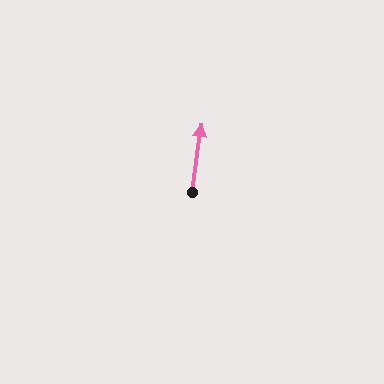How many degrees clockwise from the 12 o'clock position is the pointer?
Approximately 8 degrees.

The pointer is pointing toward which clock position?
Roughly 12 o'clock.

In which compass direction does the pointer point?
North.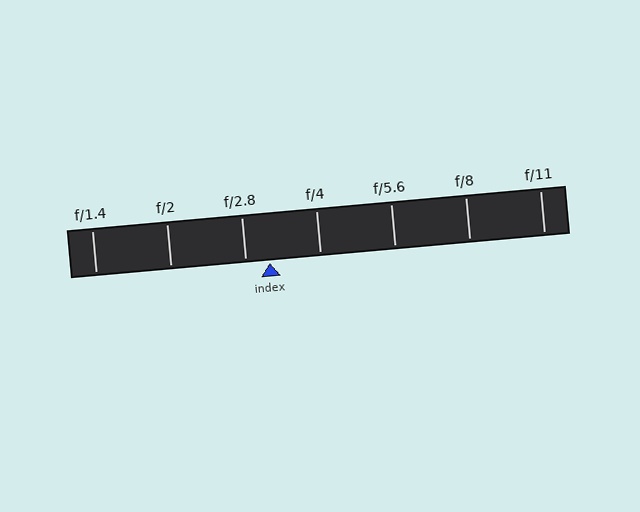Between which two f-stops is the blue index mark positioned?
The index mark is between f/2.8 and f/4.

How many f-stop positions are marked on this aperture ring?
There are 7 f-stop positions marked.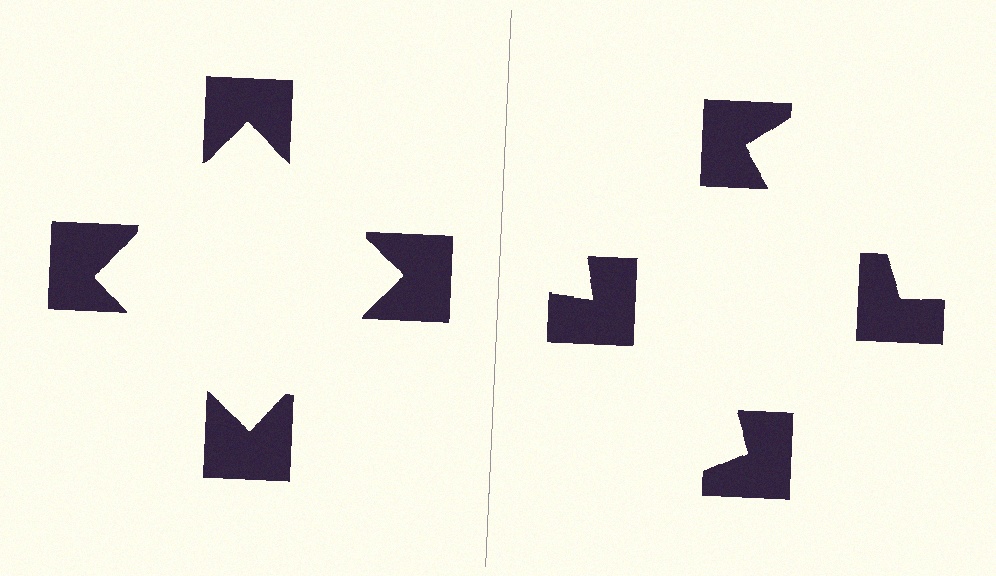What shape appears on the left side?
An illusory square.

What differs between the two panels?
The notched squares are positioned identically on both sides; only the wedge orientations differ. On the left they align to a square; on the right they are misaligned.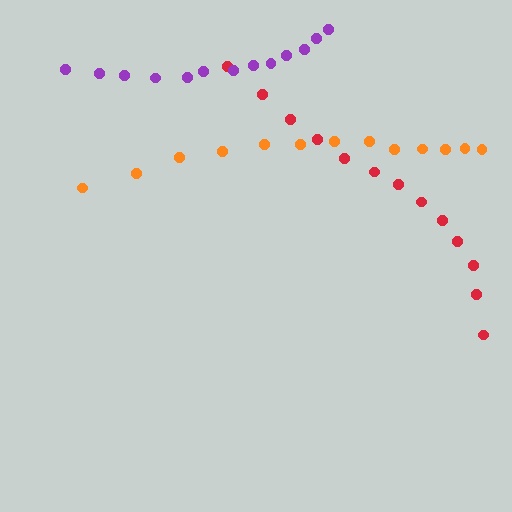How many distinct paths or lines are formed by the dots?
There are 3 distinct paths.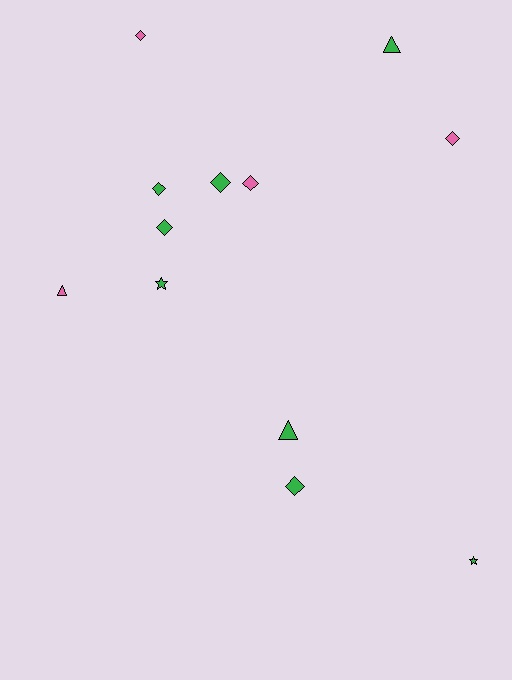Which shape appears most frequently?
Diamond, with 7 objects.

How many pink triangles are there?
There is 1 pink triangle.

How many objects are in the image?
There are 12 objects.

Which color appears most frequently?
Green, with 8 objects.